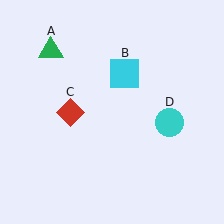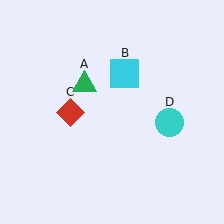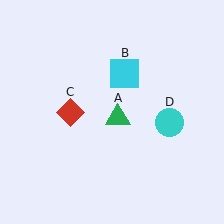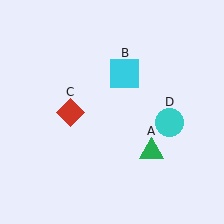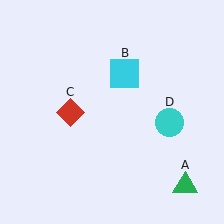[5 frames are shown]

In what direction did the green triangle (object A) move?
The green triangle (object A) moved down and to the right.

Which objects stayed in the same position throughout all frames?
Cyan square (object B) and red diamond (object C) and cyan circle (object D) remained stationary.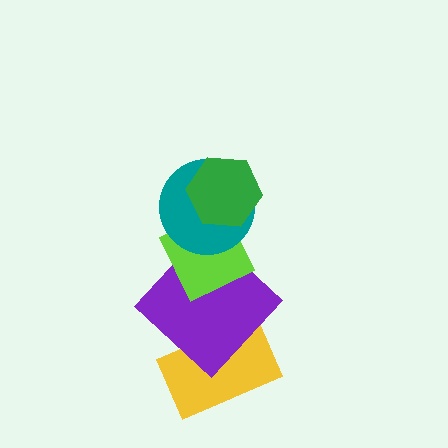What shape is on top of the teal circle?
The green hexagon is on top of the teal circle.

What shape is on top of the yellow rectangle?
The purple diamond is on top of the yellow rectangle.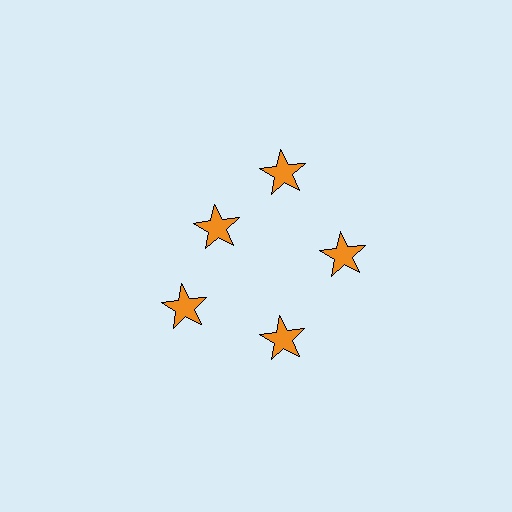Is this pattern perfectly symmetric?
No. The 5 orange stars are arranged in a ring, but one element near the 10 o'clock position is pulled inward toward the center, breaking the 5-fold rotational symmetry.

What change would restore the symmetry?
The symmetry would be restored by moving it outward, back onto the ring so that all 5 stars sit at equal angles and equal distance from the center.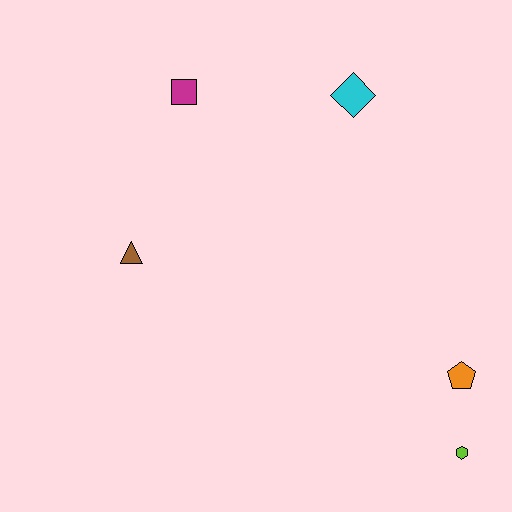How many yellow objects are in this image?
There are no yellow objects.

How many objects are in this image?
There are 5 objects.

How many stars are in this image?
There are no stars.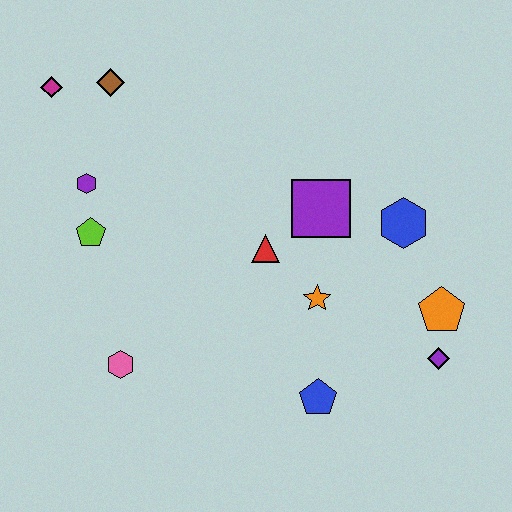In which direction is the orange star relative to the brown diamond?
The orange star is below the brown diamond.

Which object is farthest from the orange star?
The magenta diamond is farthest from the orange star.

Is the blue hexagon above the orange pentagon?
Yes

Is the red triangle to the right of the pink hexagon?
Yes